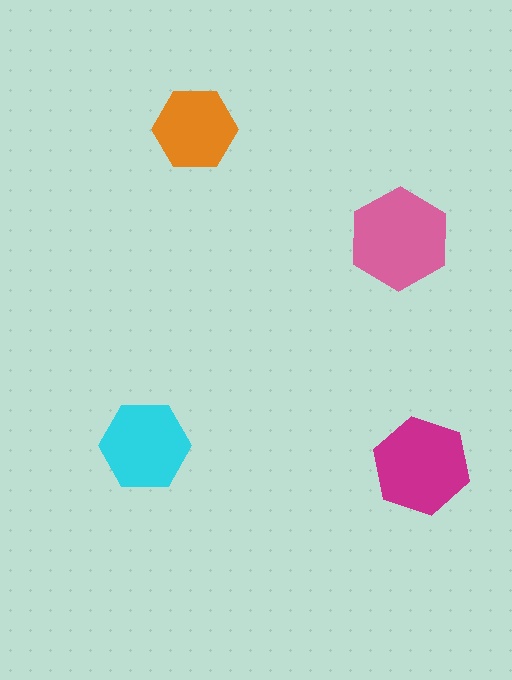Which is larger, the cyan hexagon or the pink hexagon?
The pink one.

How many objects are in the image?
There are 4 objects in the image.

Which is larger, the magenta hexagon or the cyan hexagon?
The magenta one.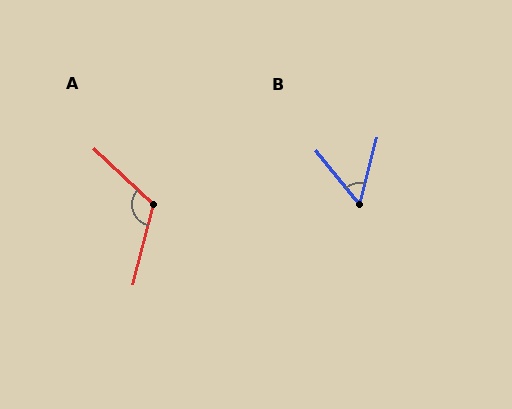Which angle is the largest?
A, at approximately 119 degrees.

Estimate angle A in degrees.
Approximately 119 degrees.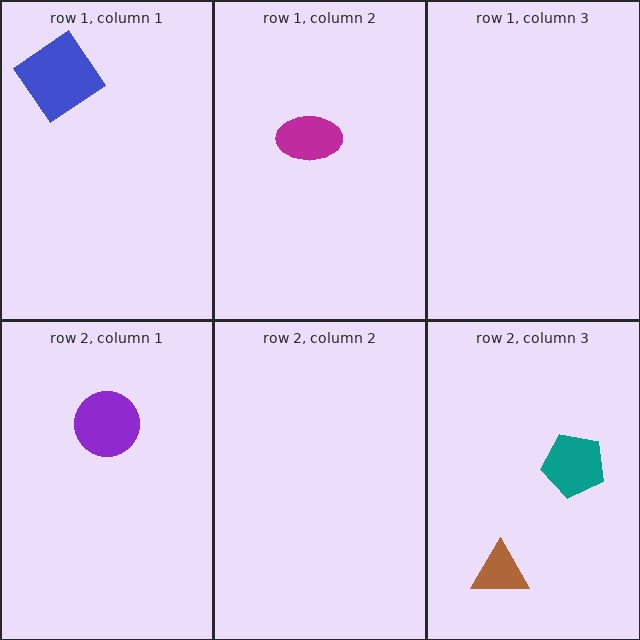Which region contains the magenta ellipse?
The row 1, column 2 region.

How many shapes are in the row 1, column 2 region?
1.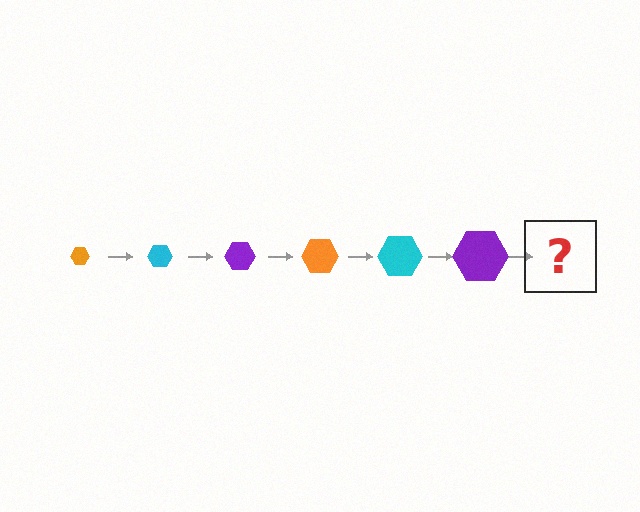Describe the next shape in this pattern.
It should be an orange hexagon, larger than the previous one.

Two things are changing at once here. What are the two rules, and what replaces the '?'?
The two rules are that the hexagon grows larger each step and the color cycles through orange, cyan, and purple. The '?' should be an orange hexagon, larger than the previous one.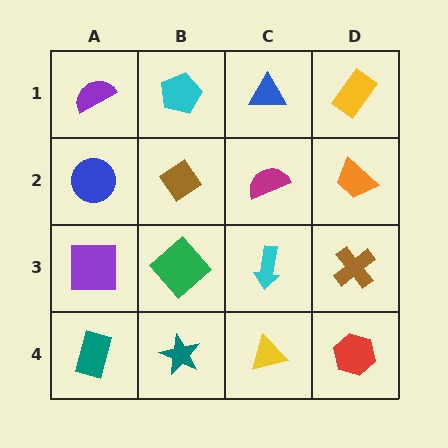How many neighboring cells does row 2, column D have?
3.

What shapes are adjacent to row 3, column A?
A blue circle (row 2, column A), a teal rectangle (row 4, column A), a green diamond (row 3, column B).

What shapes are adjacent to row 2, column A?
A purple semicircle (row 1, column A), a purple square (row 3, column A), a brown diamond (row 2, column B).